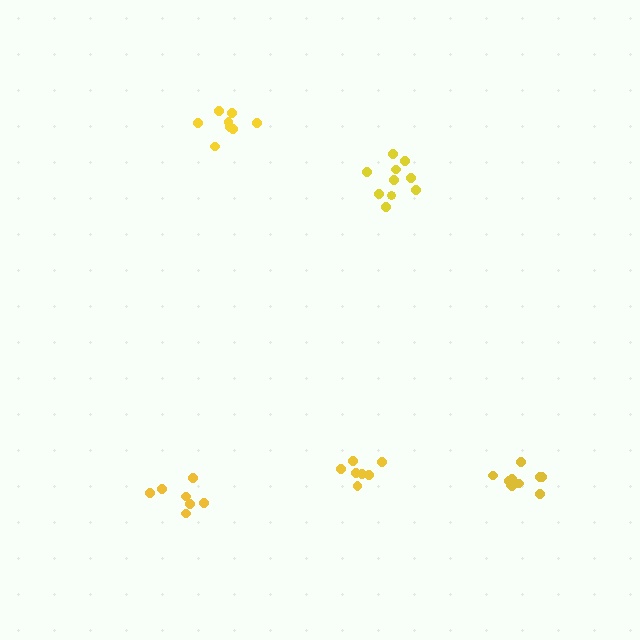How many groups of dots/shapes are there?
There are 5 groups.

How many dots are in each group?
Group 1: 10 dots, Group 2: 10 dots, Group 3: 8 dots, Group 4: 7 dots, Group 5: 7 dots (42 total).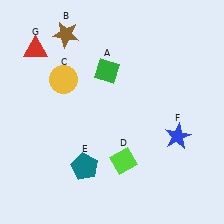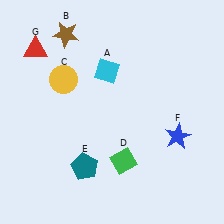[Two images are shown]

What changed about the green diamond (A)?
In Image 1, A is green. In Image 2, it changed to cyan.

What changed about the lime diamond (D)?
In Image 1, D is lime. In Image 2, it changed to green.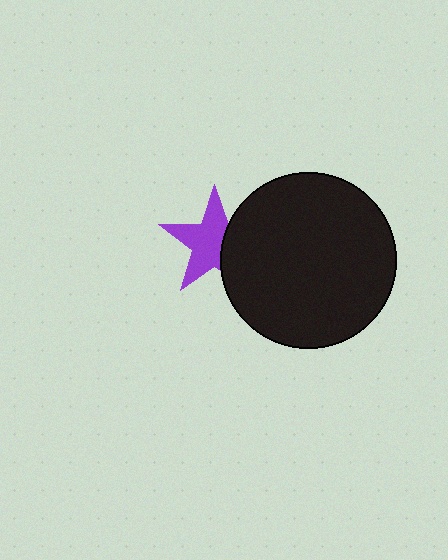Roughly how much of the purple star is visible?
About half of it is visible (roughly 64%).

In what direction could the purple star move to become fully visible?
The purple star could move left. That would shift it out from behind the black circle entirely.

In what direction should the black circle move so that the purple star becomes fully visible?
The black circle should move right. That is the shortest direction to clear the overlap and leave the purple star fully visible.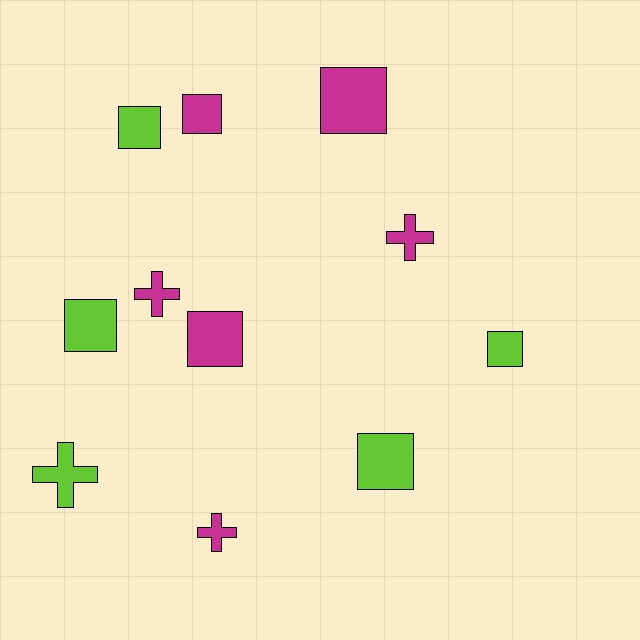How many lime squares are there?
There are 4 lime squares.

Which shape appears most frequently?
Square, with 7 objects.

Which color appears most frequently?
Magenta, with 6 objects.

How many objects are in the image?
There are 11 objects.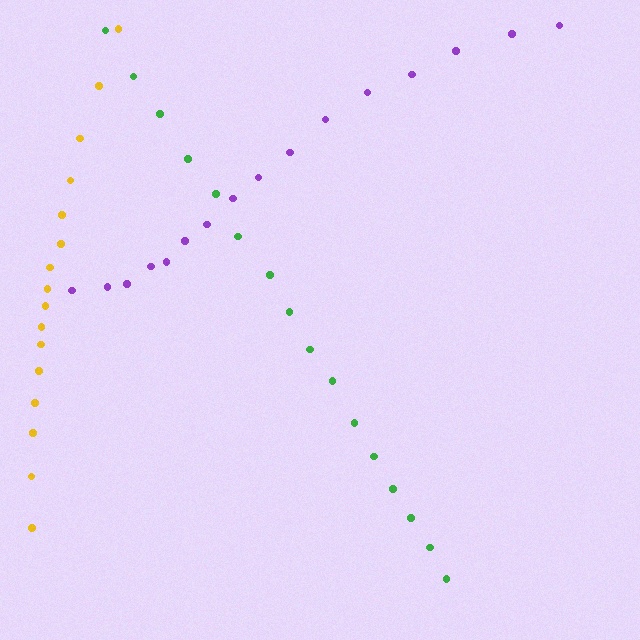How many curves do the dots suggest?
There are 3 distinct paths.